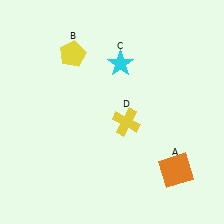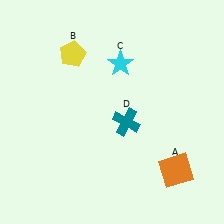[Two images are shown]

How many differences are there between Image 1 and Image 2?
There is 1 difference between the two images.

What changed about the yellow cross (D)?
In Image 1, D is yellow. In Image 2, it changed to teal.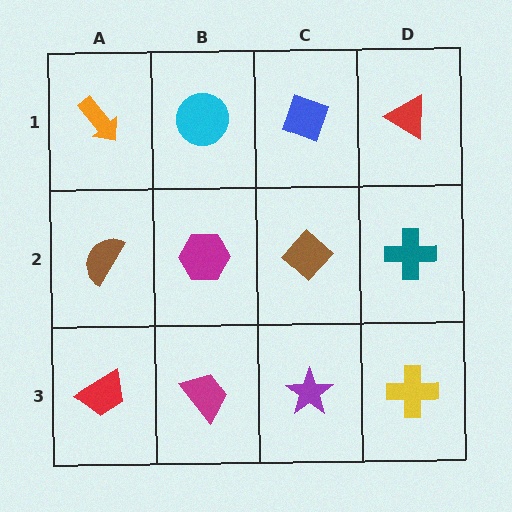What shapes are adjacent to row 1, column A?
A brown semicircle (row 2, column A), a cyan circle (row 1, column B).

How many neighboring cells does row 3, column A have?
2.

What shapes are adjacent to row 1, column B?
A magenta hexagon (row 2, column B), an orange arrow (row 1, column A), a blue diamond (row 1, column C).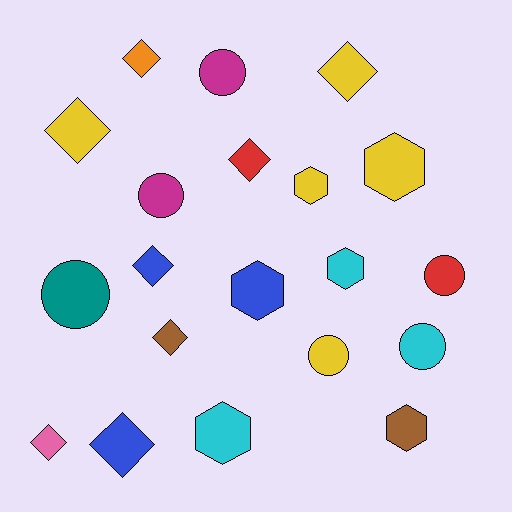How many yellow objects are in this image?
There are 5 yellow objects.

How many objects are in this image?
There are 20 objects.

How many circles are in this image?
There are 6 circles.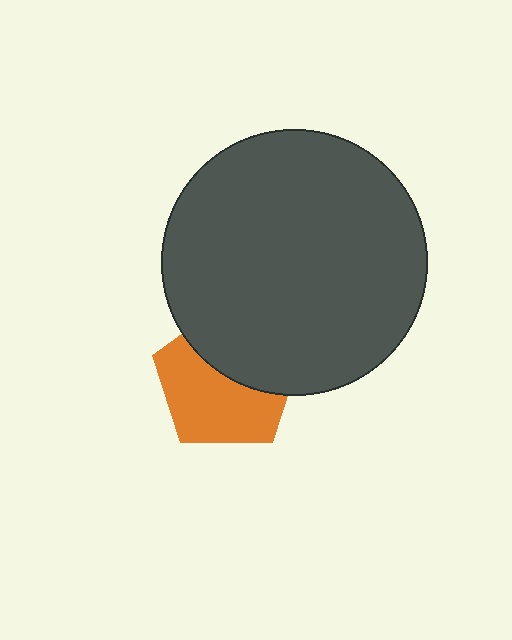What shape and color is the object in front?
The object in front is a dark gray circle.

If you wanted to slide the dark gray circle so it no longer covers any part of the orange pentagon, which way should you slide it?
Slide it up — that is the most direct way to separate the two shapes.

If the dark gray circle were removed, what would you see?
You would see the complete orange pentagon.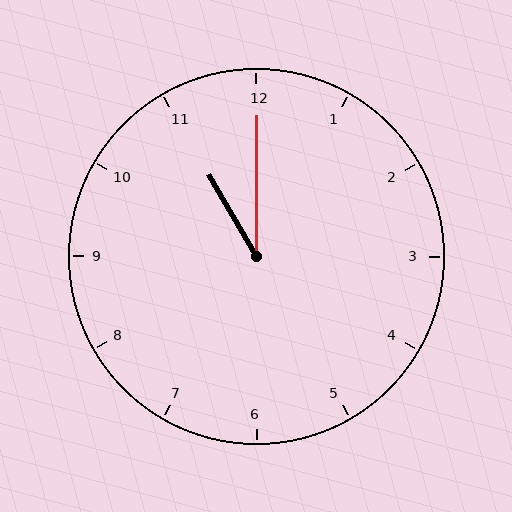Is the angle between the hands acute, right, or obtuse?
It is acute.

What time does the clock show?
11:00.